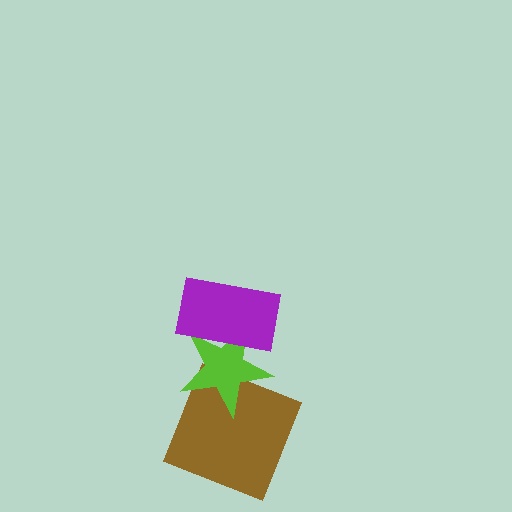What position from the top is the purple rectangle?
The purple rectangle is 1st from the top.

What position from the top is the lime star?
The lime star is 2nd from the top.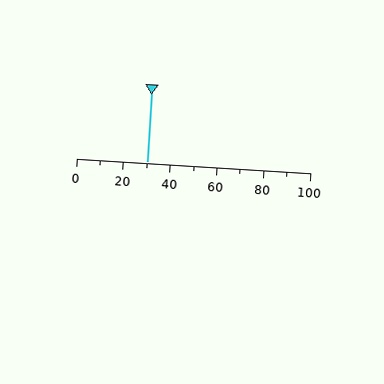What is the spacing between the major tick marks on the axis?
The major ticks are spaced 20 apart.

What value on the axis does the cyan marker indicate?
The marker indicates approximately 30.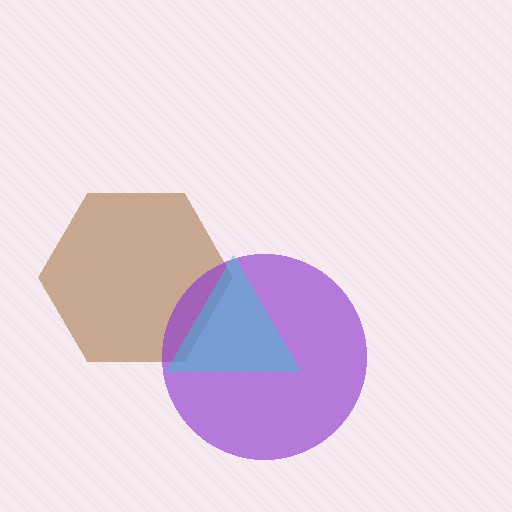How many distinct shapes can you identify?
There are 3 distinct shapes: a brown hexagon, a purple circle, a cyan triangle.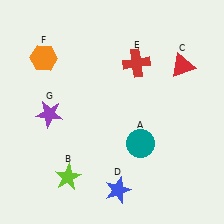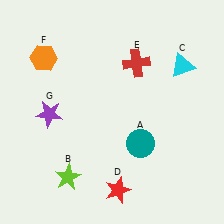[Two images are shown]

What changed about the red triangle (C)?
In Image 1, C is red. In Image 2, it changed to cyan.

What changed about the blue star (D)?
In Image 1, D is blue. In Image 2, it changed to red.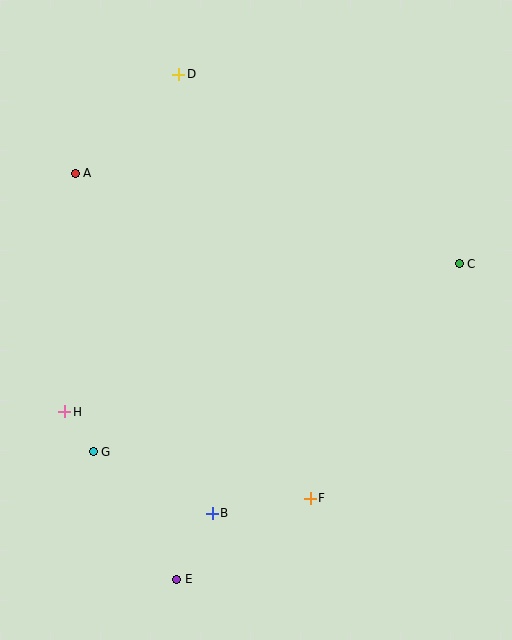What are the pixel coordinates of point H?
Point H is at (65, 412).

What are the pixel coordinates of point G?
Point G is at (93, 452).